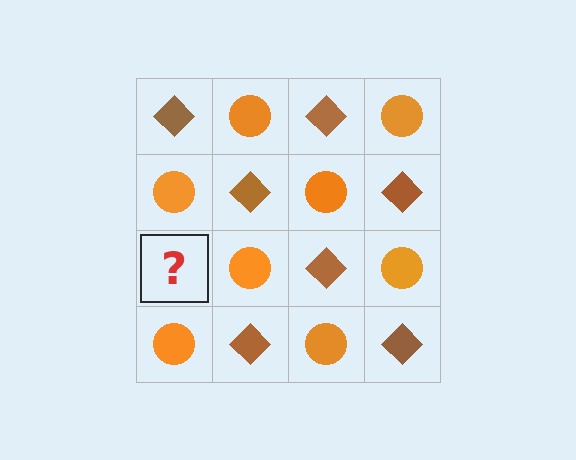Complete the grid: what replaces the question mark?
The question mark should be replaced with a brown diamond.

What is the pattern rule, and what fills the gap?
The rule is that it alternates brown diamond and orange circle in a checkerboard pattern. The gap should be filled with a brown diamond.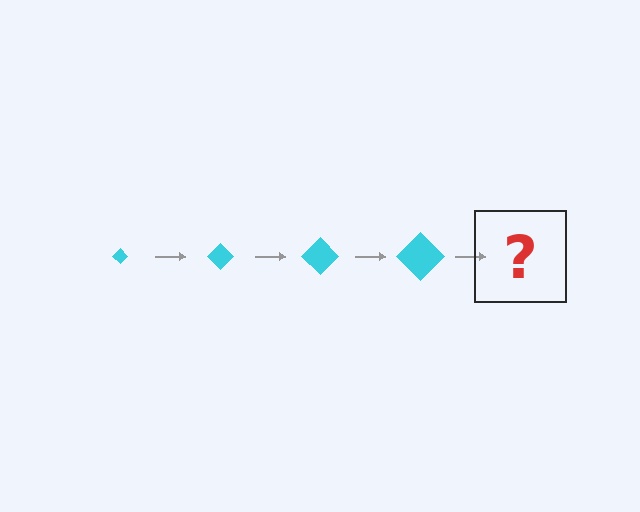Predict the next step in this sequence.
The next step is a cyan diamond, larger than the previous one.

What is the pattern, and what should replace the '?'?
The pattern is that the diamond gets progressively larger each step. The '?' should be a cyan diamond, larger than the previous one.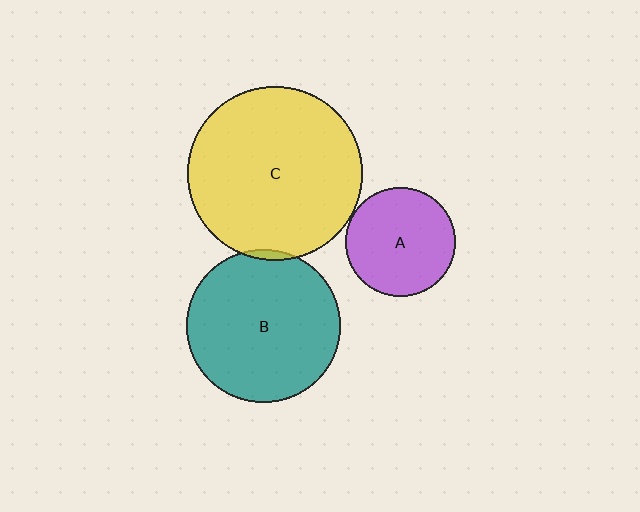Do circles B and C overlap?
Yes.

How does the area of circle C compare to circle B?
Approximately 1.3 times.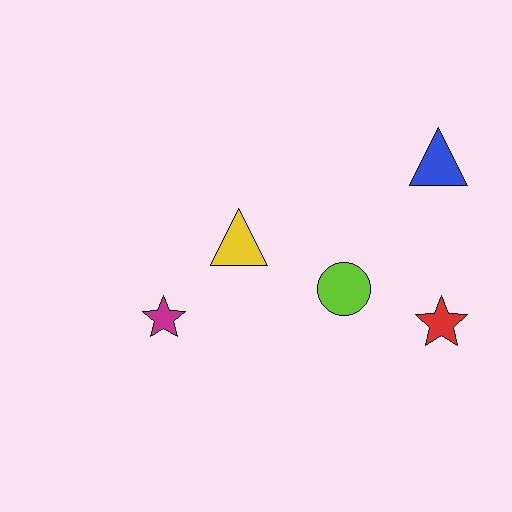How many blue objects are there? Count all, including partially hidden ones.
There is 1 blue object.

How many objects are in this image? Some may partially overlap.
There are 5 objects.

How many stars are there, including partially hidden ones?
There are 2 stars.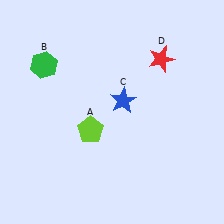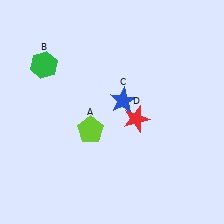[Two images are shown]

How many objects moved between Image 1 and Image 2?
1 object moved between the two images.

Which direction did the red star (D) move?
The red star (D) moved down.